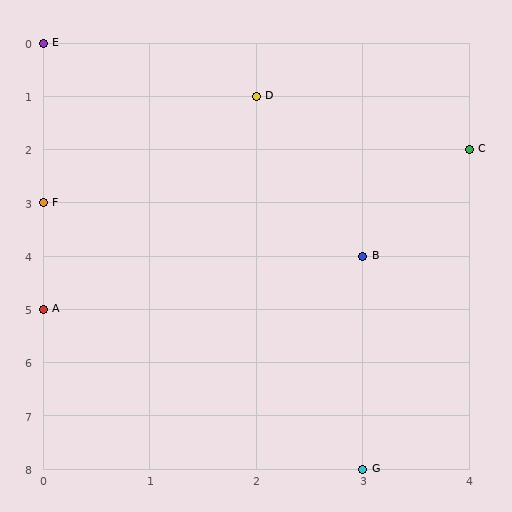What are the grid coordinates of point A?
Point A is at grid coordinates (0, 5).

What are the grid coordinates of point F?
Point F is at grid coordinates (0, 3).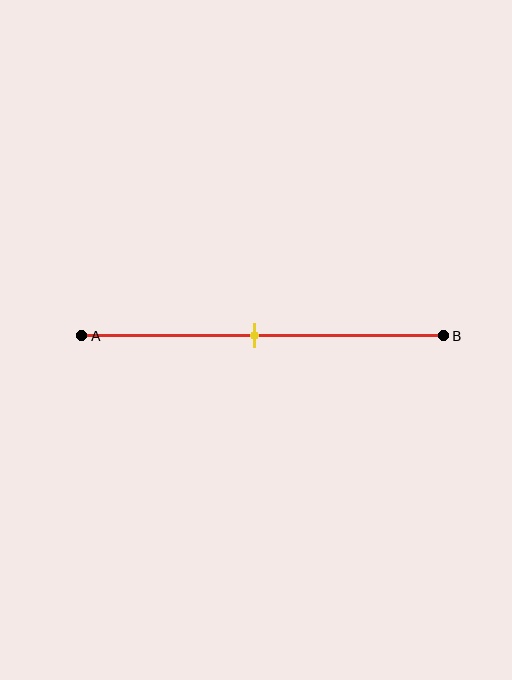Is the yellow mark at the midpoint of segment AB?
Yes, the mark is approximately at the midpoint.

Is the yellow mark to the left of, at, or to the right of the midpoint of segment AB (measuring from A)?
The yellow mark is approximately at the midpoint of segment AB.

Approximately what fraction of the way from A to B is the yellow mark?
The yellow mark is approximately 50% of the way from A to B.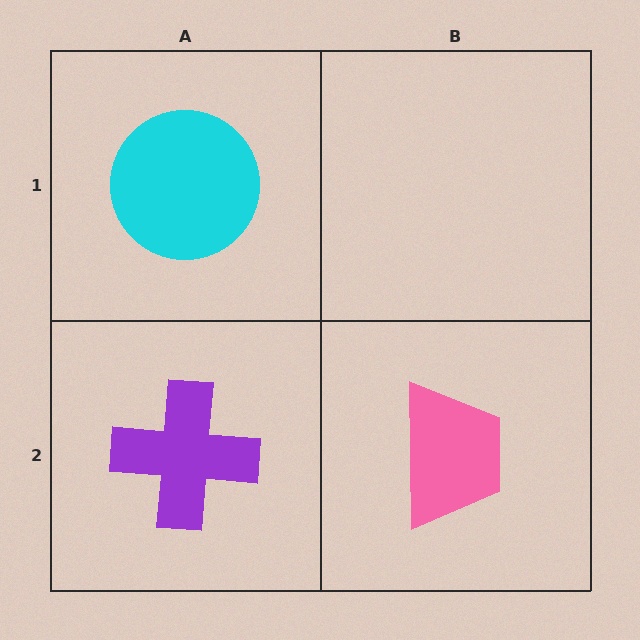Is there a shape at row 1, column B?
No, that cell is empty.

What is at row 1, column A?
A cyan circle.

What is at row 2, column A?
A purple cross.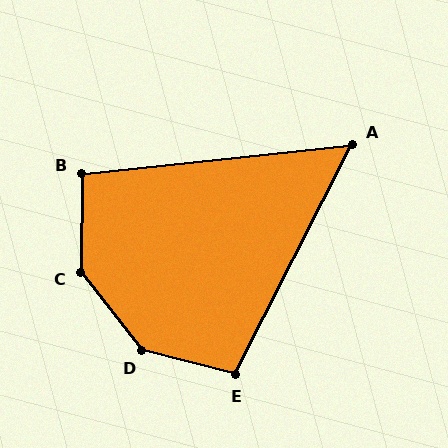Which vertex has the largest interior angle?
D, at approximately 142 degrees.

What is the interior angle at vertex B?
Approximately 96 degrees (obtuse).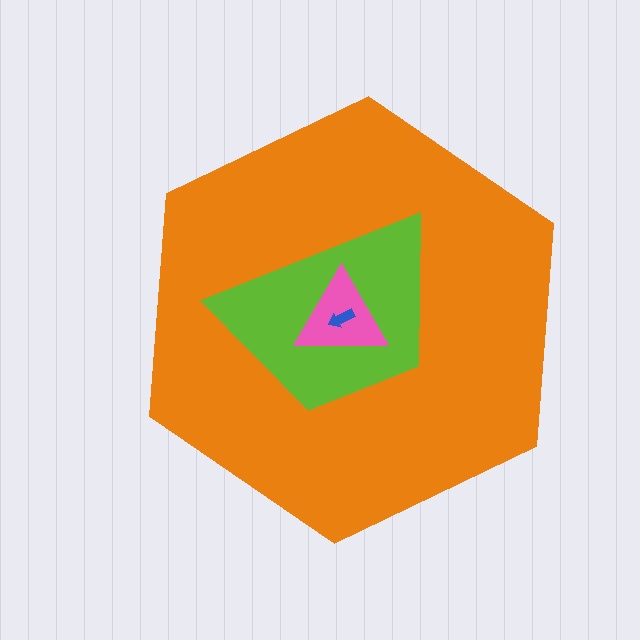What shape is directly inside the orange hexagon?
The lime trapezoid.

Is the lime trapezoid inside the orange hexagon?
Yes.